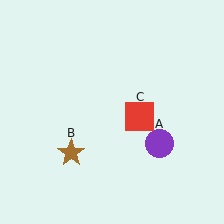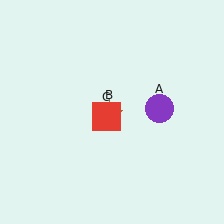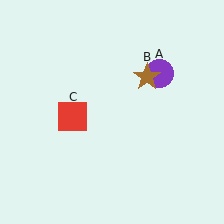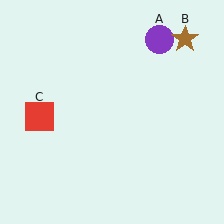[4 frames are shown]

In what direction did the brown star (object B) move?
The brown star (object B) moved up and to the right.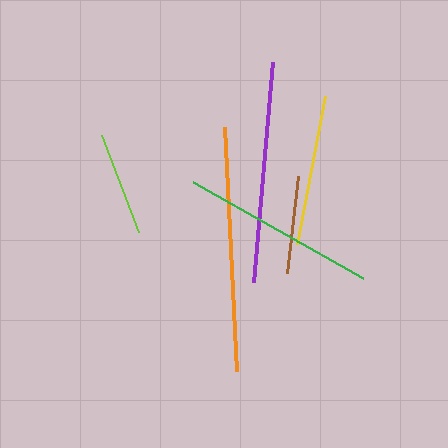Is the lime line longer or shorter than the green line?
The green line is longer than the lime line.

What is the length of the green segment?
The green segment is approximately 195 pixels long.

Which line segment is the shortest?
The brown line is the shortest at approximately 97 pixels.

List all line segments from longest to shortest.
From longest to shortest: orange, purple, green, yellow, lime, brown.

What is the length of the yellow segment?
The yellow segment is approximately 151 pixels long.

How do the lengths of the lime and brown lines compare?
The lime and brown lines are approximately the same length.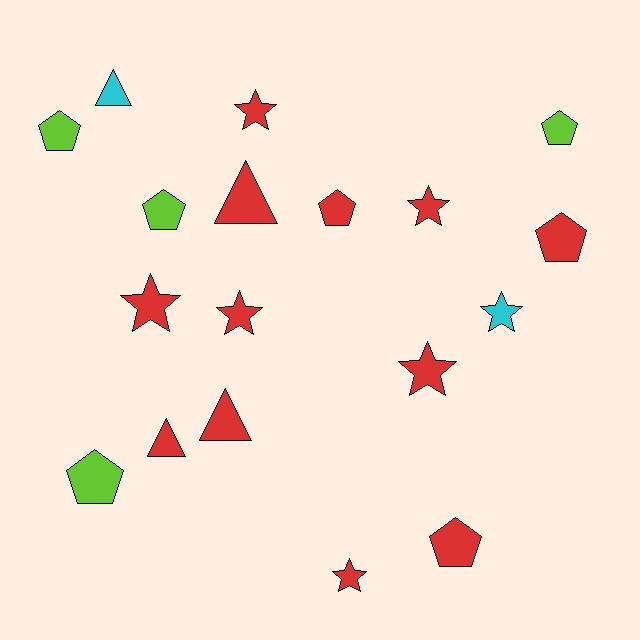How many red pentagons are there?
There are 3 red pentagons.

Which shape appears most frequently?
Pentagon, with 7 objects.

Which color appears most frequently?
Red, with 12 objects.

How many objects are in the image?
There are 18 objects.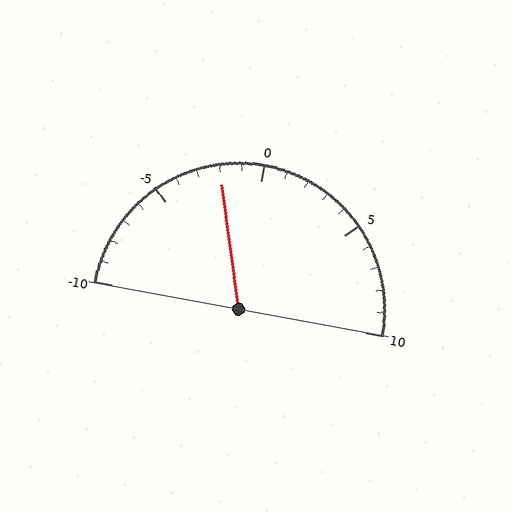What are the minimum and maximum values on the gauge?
The gauge ranges from -10 to 10.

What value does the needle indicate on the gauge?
The needle indicates approximately -2.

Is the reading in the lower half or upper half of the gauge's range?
The reading is in the lower half of the range (-10 to 10).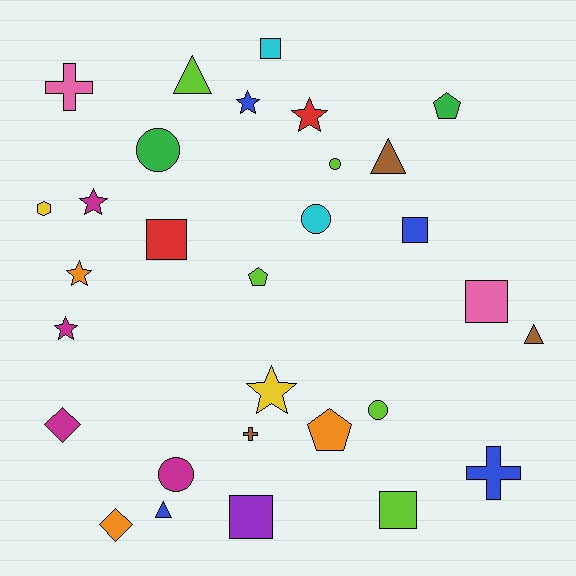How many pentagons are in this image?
There are 3 pentagons.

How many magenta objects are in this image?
There are 4 magenta objects.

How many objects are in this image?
There are 30 objects.